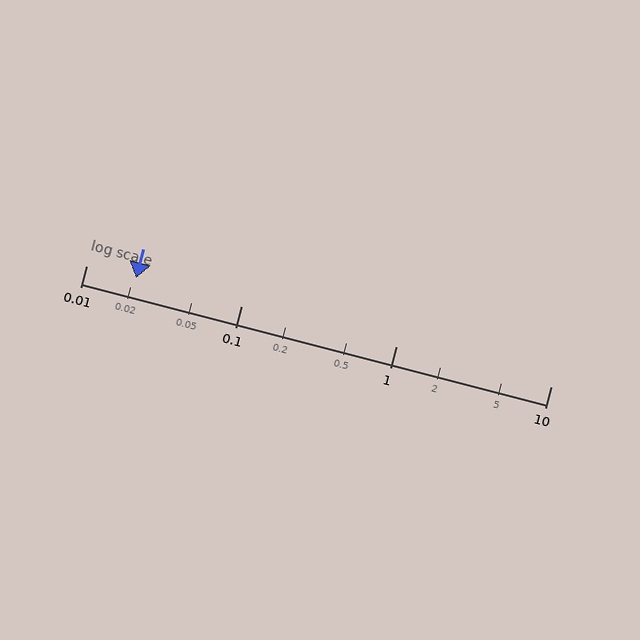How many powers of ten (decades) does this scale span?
The scale spans 3 decades, from 0.01 to 10.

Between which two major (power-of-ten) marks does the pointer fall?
The pointer is between 0.01 and 0.1.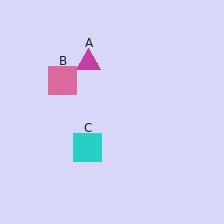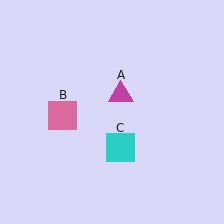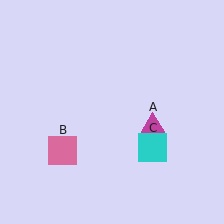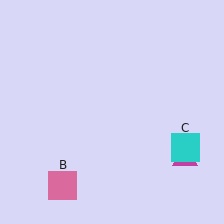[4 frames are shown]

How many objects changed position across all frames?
3 objects changed position: magenta triangle (object A), pink square (object B), cyan square (object C).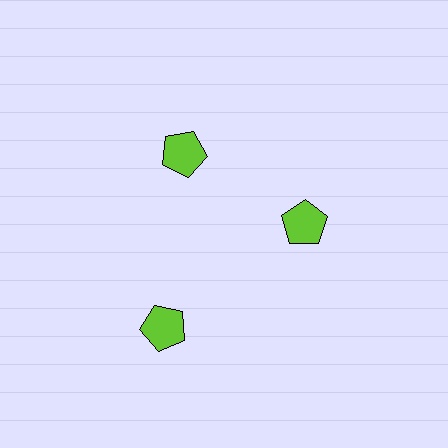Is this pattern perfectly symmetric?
No. The 3 lime pentagons are arranged in a ring, but one element near the 7 o'clock position is pushed outward from the center, breaking the 3-fold rotational symmetry.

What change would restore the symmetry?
The symmetry would be restored by moving it inward, back onto the ring so that all 3 pentagons sit at equal angles and equal distance from the center.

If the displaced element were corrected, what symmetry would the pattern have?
It would have 3-fold rotational symmetry — the pattern would map onto itself every 120 degrees.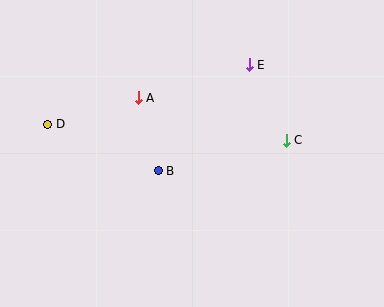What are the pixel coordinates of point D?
Point D is at (48, 124).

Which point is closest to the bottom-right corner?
Point C is closest to the bottom-right corner.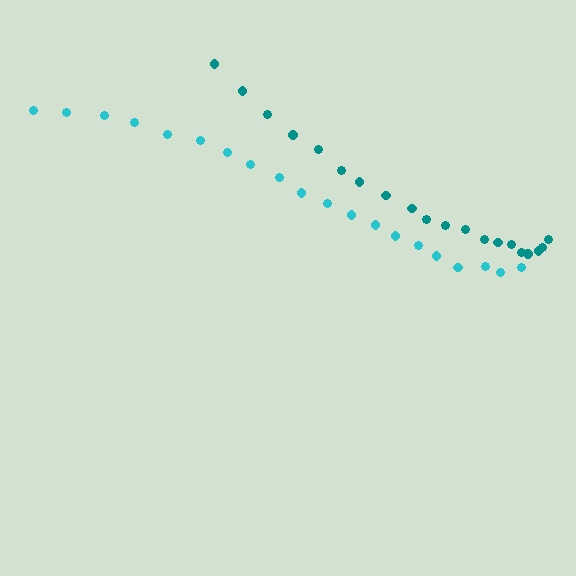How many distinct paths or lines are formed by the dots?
There are 2 distinct paths.